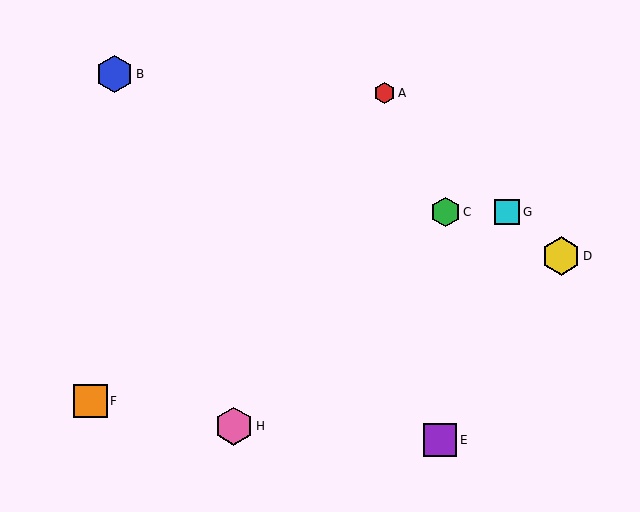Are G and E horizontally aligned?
No, G is at y≈212 and E is at y≈440.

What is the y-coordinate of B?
Object B is at y≈74.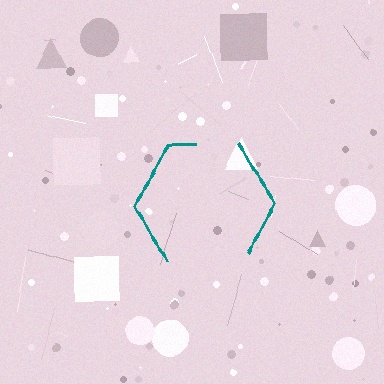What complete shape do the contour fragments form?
The contour fragments form a hexagon.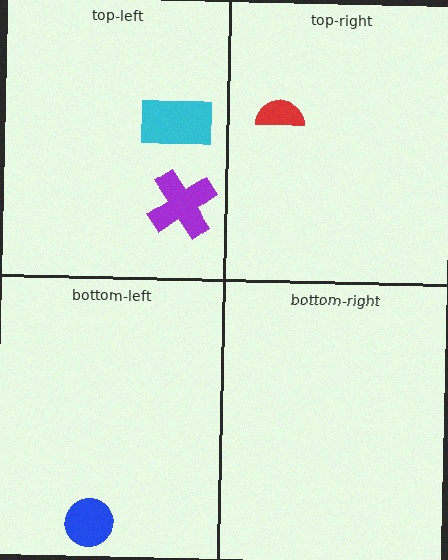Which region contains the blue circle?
The bottom-left region.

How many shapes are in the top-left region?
2.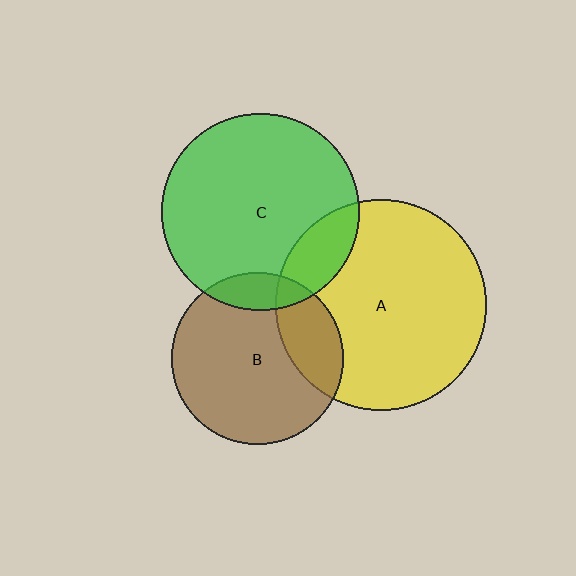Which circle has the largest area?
Circle A (yellow).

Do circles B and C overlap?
Yes.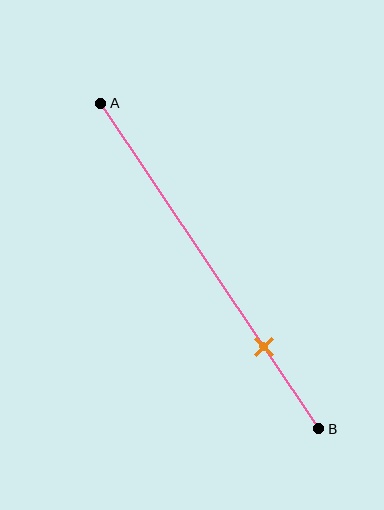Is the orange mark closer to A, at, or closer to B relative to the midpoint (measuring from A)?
The orange mark is closer to point B than the midpoint of segment AB.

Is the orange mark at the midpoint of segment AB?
No, the mark is at about 75% from A, not at the 50% midpoint.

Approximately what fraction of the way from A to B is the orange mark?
The orange mark is approximately 75% of the way from A to B.